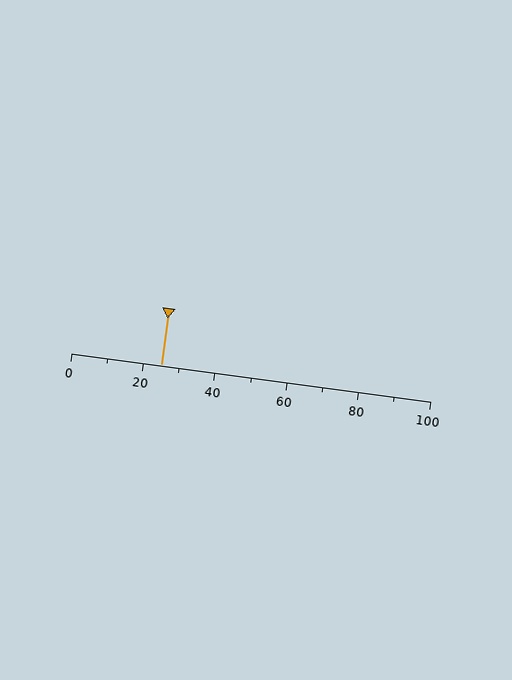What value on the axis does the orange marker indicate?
The marker indicates approximately 25.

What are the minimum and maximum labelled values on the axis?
The axis runs from 0 to 100.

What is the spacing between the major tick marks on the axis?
The major ticks are spaced 20 apart.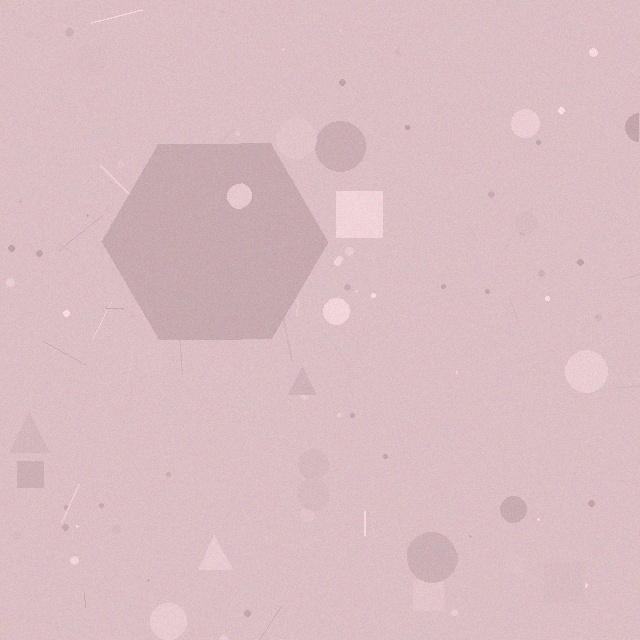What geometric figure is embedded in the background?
A hexagon is embedded in the background.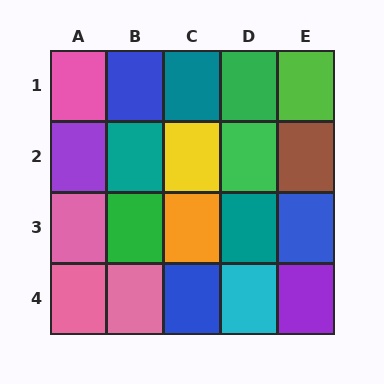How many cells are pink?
4 cells are pink.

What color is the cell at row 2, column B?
Teal.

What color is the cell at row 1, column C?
Teal.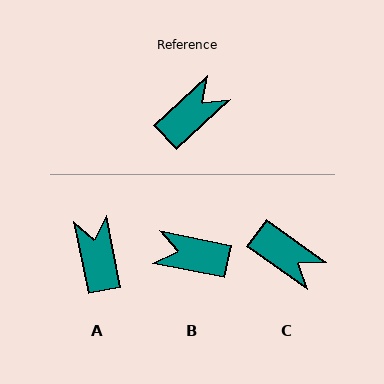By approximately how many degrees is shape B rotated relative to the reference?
Approximately 126 degrees counter-clockwise.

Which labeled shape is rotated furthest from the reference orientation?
B, about 126 degrees away.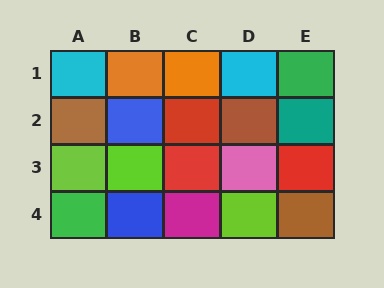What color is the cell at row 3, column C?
Red.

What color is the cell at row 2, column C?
Red.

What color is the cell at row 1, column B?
Orange.